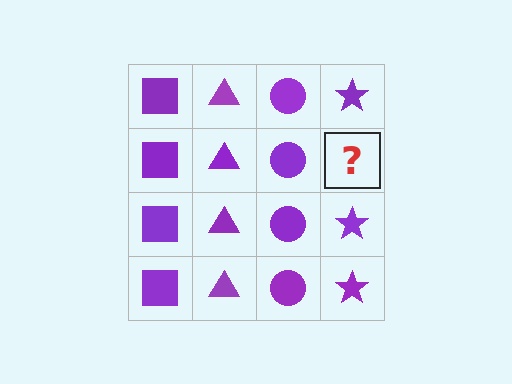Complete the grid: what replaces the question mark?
The question mark should be replaced with a purple star.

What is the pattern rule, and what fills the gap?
The rule is that each column has a consistent shape. The gap should be filled with a purple star.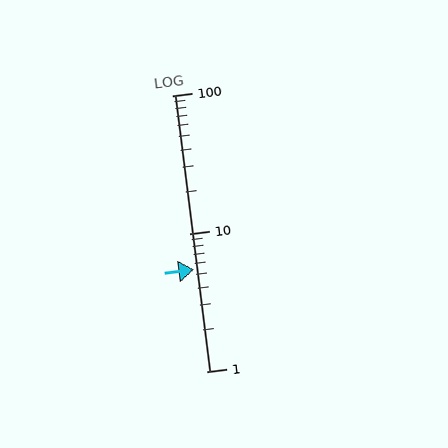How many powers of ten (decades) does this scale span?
The scale spans 2 decades, from 1 to 100.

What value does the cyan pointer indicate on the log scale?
The pointer indicates approximately 5.5.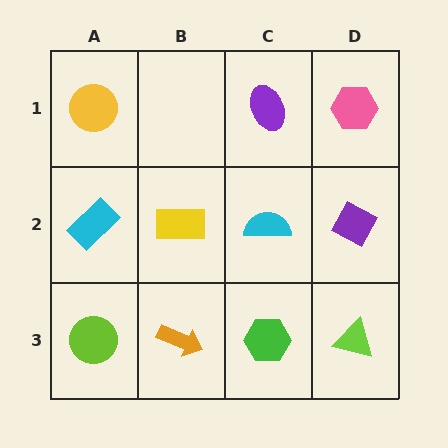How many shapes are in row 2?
4 shapes.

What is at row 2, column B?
A yellow rectangle.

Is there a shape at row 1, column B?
No, that cell is empty.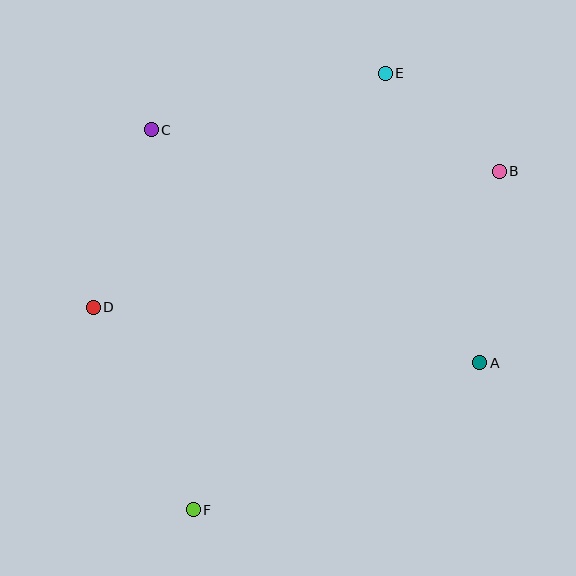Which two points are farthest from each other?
Points E and F are farthest from each other.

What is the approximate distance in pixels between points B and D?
The distance between B and D is approximately 429 pixels.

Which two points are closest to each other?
Points B and E are closest to each other.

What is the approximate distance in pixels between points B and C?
The distance between B and C is approximately 351 pixels.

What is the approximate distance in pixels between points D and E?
The distance between D and E is approximately 375 pixels.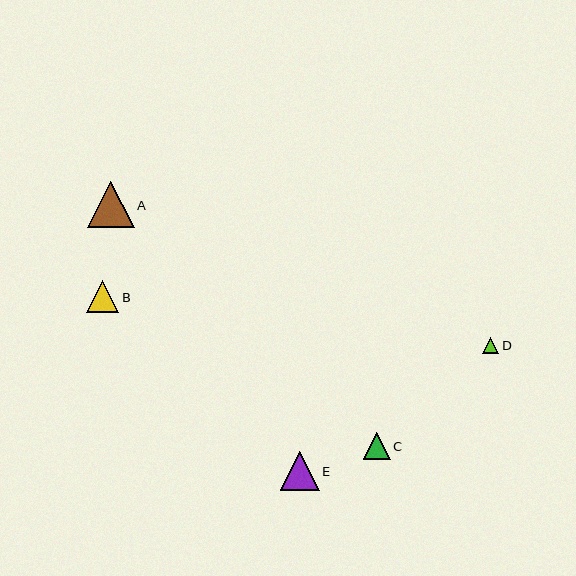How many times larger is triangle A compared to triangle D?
Triangle A is approximately 3.0 times the size of triangle D.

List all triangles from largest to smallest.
From largest to smallest: A, E, B, C, D.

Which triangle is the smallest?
Triangle D is the smallest with a size of approximately 16 pixels.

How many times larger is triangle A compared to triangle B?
Triangle A is approximately 1.5 times the size of triangle B.